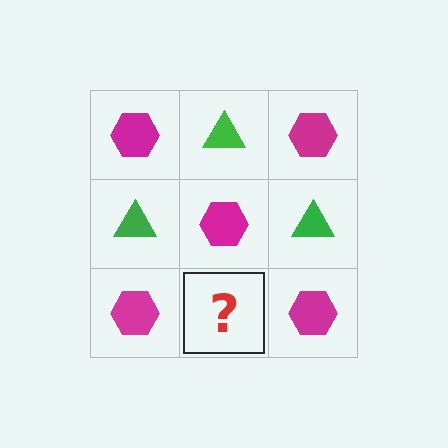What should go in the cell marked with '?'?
The missing cell should contain a green triangle.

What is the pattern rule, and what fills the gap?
The rule is that it alternates magenta hexagon and green triangle in a checkerboard pattern. The gap should be filled with a green triangle.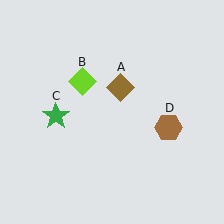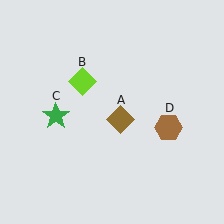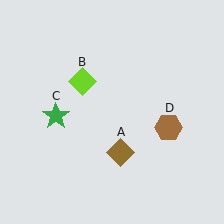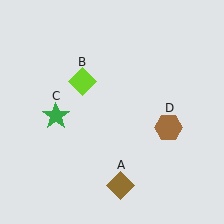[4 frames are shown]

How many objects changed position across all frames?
1 object changed position: brown diamond (object A).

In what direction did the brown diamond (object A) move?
The brown diamond (object A) moved down.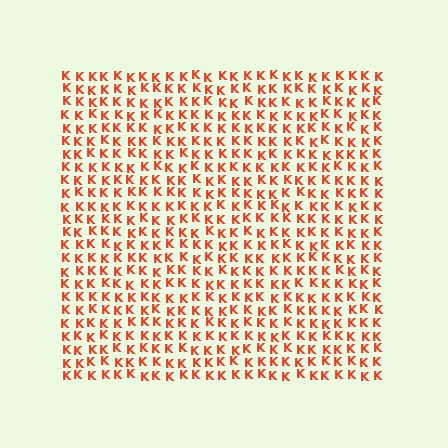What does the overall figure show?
The overall figure shows a square.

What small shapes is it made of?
It is made of small letter K's.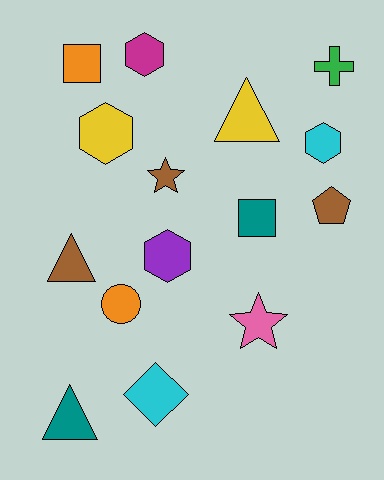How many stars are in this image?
There are 2 stars.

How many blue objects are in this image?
There are no blue objects.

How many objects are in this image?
There are 15 objects.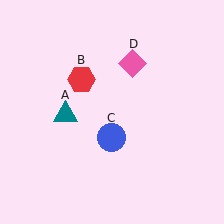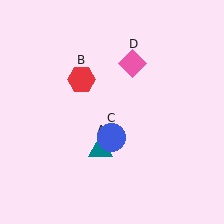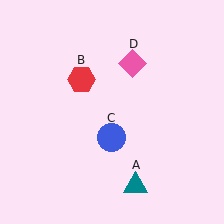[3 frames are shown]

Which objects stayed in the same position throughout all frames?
Red hexagon (object B) and blue circle (object C) and pink diamond (object D) remained stationary.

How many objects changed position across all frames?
1 object changed position: teal triangle (object A).